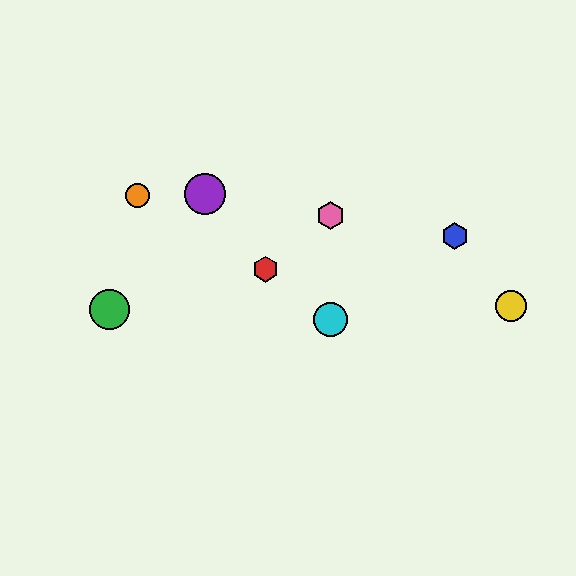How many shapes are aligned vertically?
2 shapes (the cyan circle, the pink hexagon) are aligned vertically.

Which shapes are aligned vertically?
The cyan circle, the pink hexagon are aligned vertically.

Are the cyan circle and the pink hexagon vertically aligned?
Yes, both are at x≈331.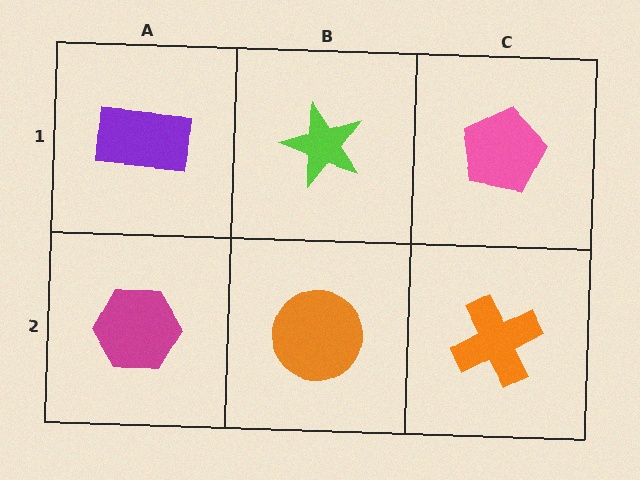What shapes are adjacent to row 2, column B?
A lime star (row 1, column B), a magenta hexagon (row 2, column A), an orange cross (row 2, column C).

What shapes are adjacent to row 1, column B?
An orange circle (row 2, column B), a purple rectangle (row 1, column A), a pink pentagon (row 1, column C).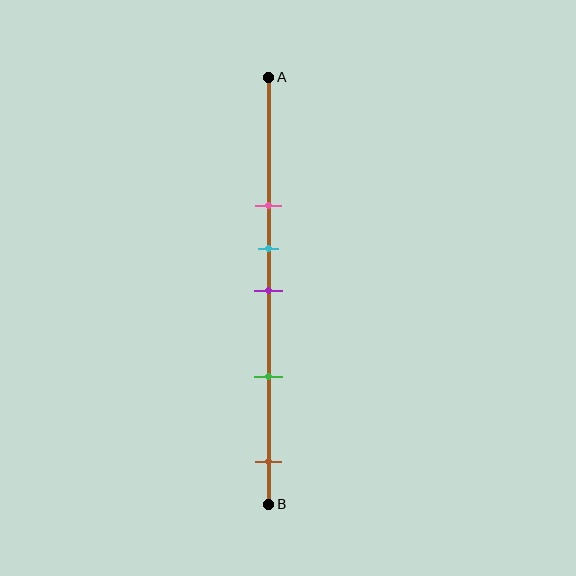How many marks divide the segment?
There are 5 marks dividing the segment.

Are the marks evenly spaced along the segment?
No, the marks are not evenly spaced.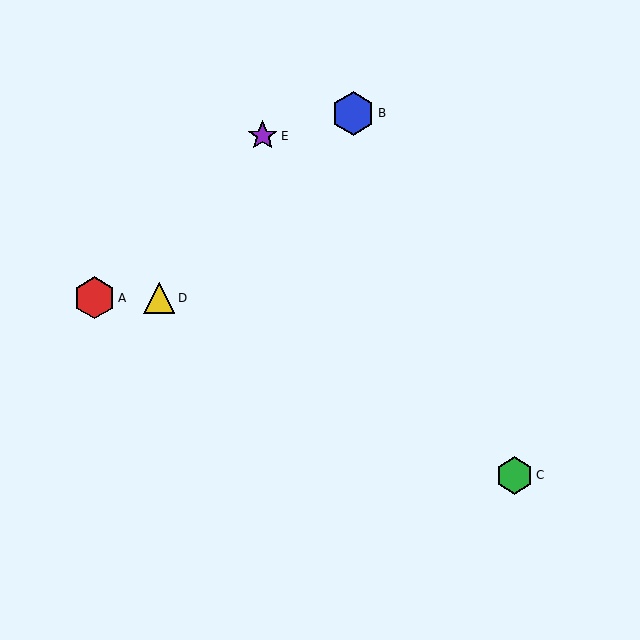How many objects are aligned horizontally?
2 objects (A, D) are aligned horizontally.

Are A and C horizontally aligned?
No, A is at y≈298 and C is at y≈476.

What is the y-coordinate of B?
Object B is at y≈113.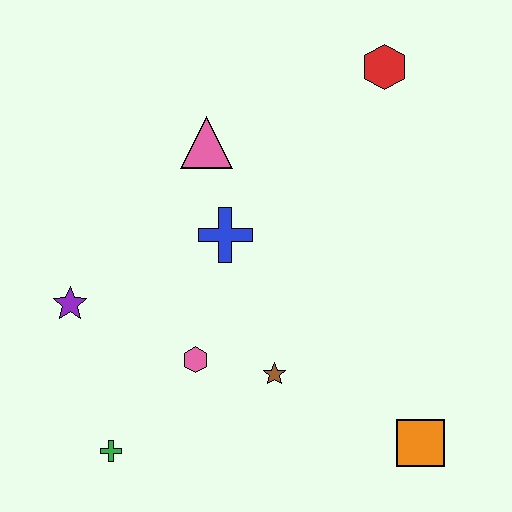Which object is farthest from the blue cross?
The orange square is farthest from the blue cross.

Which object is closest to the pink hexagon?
The brown star is closest to the pink hexagon.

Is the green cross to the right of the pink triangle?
No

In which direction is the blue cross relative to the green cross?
The blue cross is above the green cross.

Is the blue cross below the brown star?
No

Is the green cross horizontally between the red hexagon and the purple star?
Yes